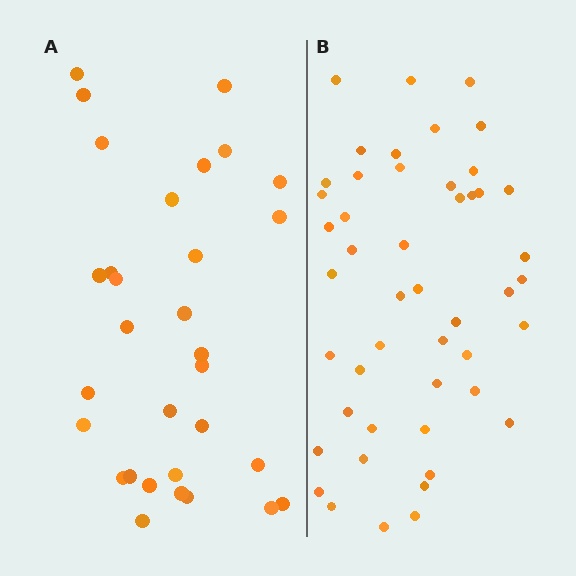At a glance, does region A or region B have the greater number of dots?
Region B (the right region) has more dots.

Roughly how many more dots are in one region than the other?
Region B has approximately 15 more dots than region A.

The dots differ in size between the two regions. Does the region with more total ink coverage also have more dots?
No. Region A has more total ink coverage because its dots are larger, but region B actually contains more individual dots. Total area can be misleading — the number of items is what matters here.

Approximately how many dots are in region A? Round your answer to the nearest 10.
About 30 dots. (The exact count is 31, which rounds to 30.)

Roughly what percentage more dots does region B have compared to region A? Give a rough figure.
About 55% more.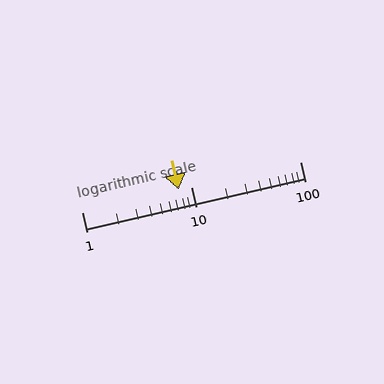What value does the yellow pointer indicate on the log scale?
The pointer indicates approximately 7.8.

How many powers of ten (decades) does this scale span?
The scale spans 2 decades, from 1 to 100.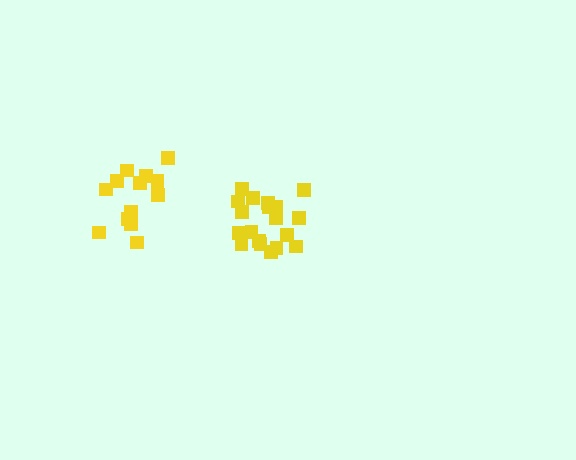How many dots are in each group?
Group 1: 19 dots, Group 2: 13 dots (32 total).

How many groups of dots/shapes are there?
There are 2 groups.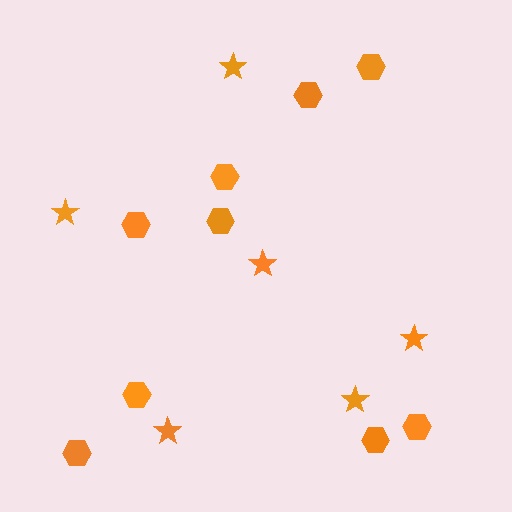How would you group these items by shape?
There are 2 groups: one group of hexagons (9) and one group of stars (6).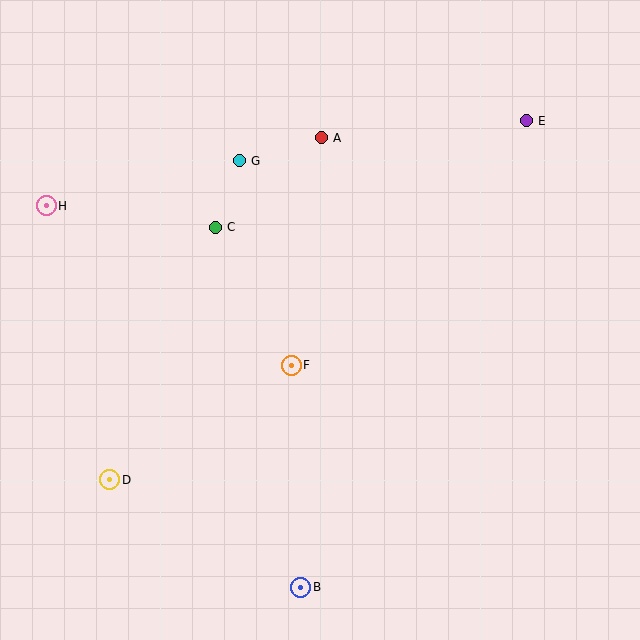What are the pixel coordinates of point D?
Point D is at (110, 480).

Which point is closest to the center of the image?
Point F at (291, 365) is closest to the center.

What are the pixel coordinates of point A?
Point A is at (321, 138).